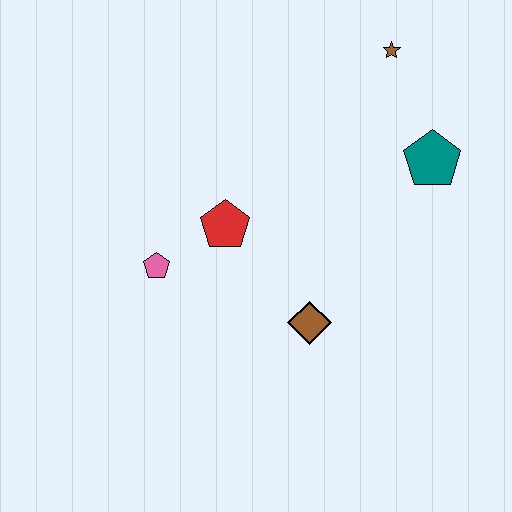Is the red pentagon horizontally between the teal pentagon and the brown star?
No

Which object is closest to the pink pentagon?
The red pentagon is closest to the pink pentagon.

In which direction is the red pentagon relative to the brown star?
The red pentagon is below the brown star.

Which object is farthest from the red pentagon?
The brown star is farthest from the red pentagon.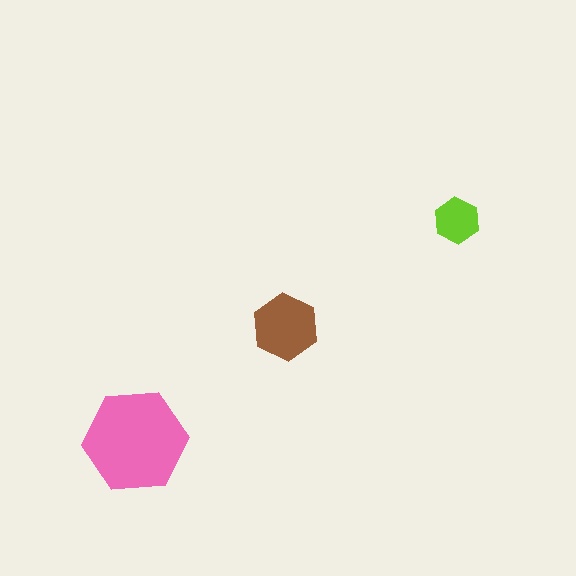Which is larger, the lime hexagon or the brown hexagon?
The brown one.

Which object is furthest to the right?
The lime hexagon is rightmost.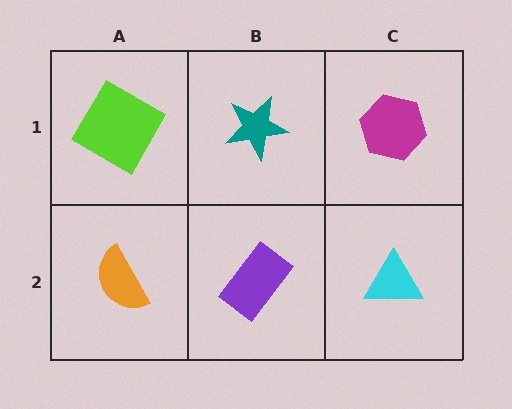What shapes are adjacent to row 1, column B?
A purple rectangle (row 2, column B), a lime diamond (row 1, column A), a magenta hexagon (row 1, column C).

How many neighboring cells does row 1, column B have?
3.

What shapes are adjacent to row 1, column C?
A cyan triangle (row 2, column C), a teal star (row 1, column B).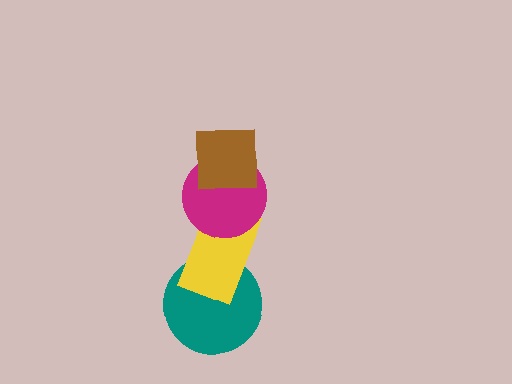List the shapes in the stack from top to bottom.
From top to bottom: the brown square, the magenta circle, the yellow rectangle, the teal circle.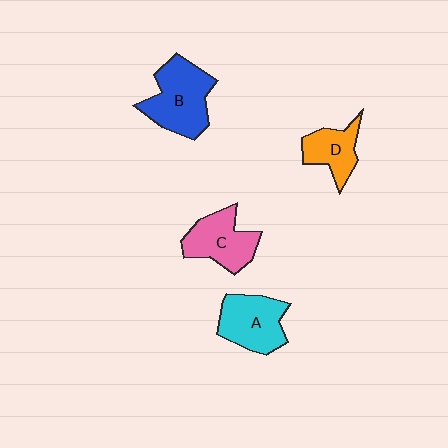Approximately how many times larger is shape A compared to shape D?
Approximately 1.4 times.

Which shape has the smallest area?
Shape D (orange).